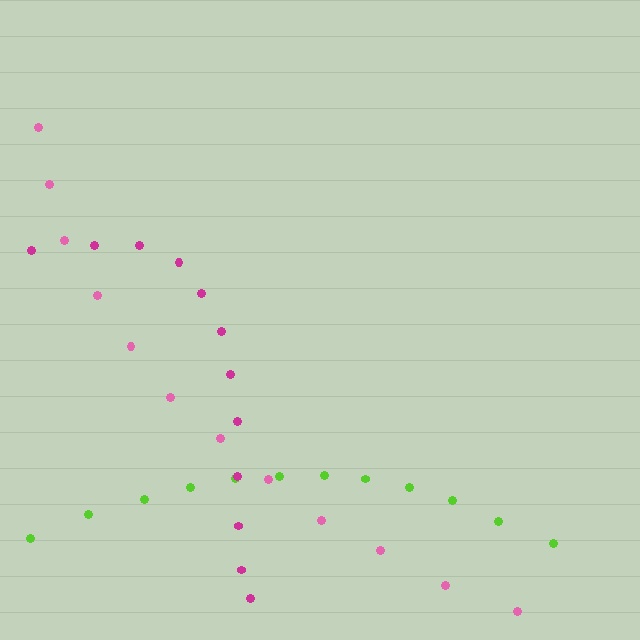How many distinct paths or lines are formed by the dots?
There are 3 distinct paths.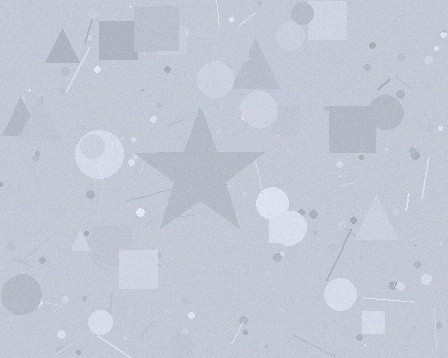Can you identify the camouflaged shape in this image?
The camouflaged shape is a star.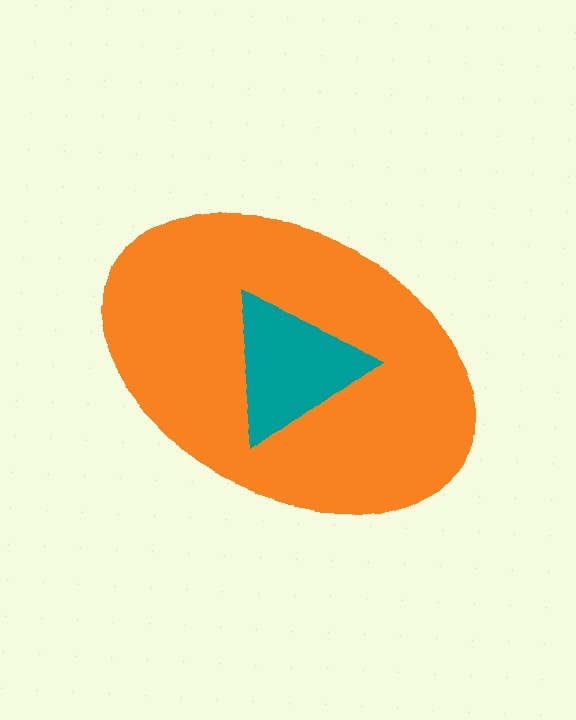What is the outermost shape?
The orange ellipse.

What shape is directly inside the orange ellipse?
The teal triangle.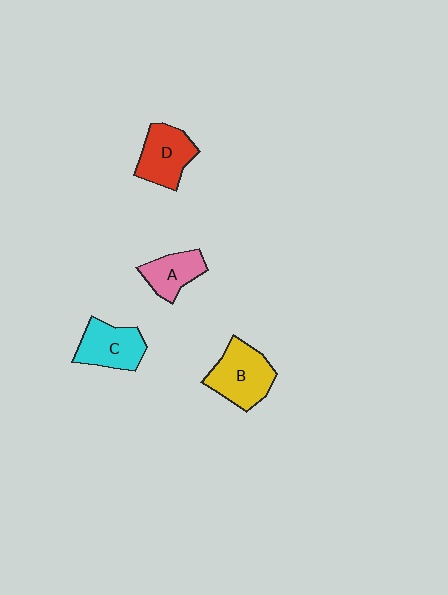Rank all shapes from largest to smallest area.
From largest to smallest: B (yellow), D (red), C (cyan), A (pink).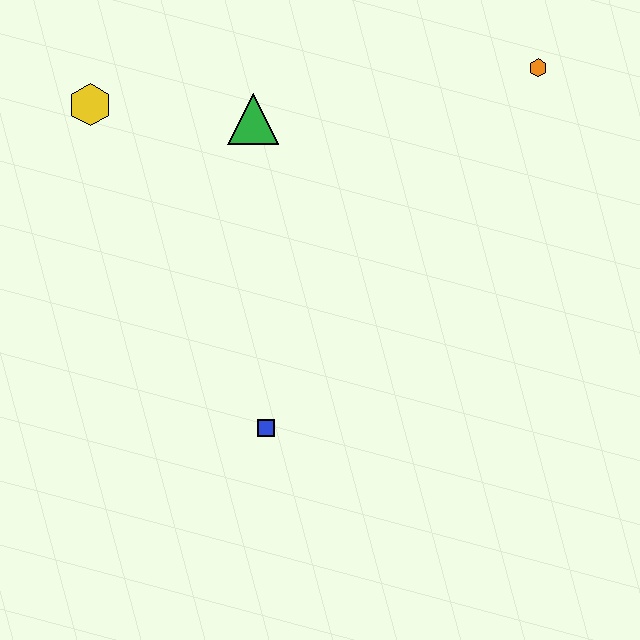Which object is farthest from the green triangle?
The blue square is farthest from the green triangle.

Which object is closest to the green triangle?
The yellow hexagon is closest to the green triangle.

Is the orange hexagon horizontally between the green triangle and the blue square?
No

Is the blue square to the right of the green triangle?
Yes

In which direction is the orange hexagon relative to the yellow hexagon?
The orange hexagon is to the right of the yellow hexagon.